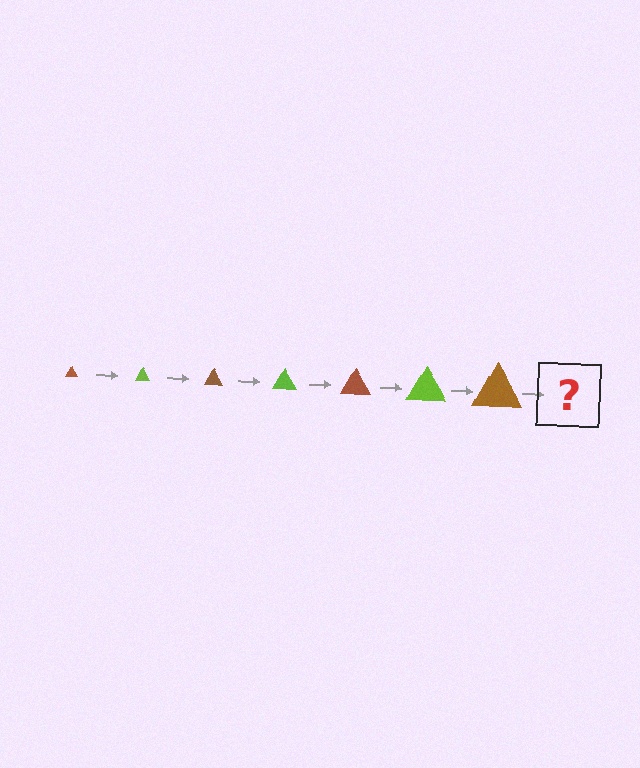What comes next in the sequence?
The next element should be a lime triangle, larger than the previous one.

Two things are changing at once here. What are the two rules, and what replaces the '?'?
The two rules are that the triangle grows larger each step and the color cycles through brown and lime. The '?' should be a lime triangle, larger than the previous one.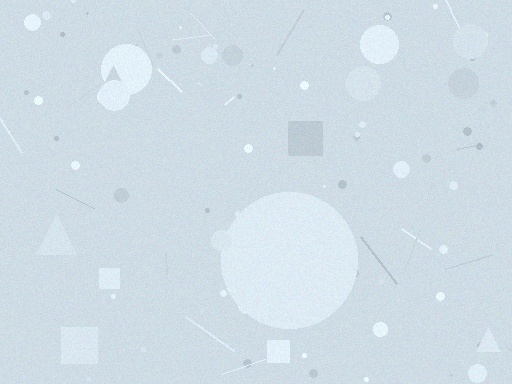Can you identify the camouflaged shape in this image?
The camouflaged shape is a circle.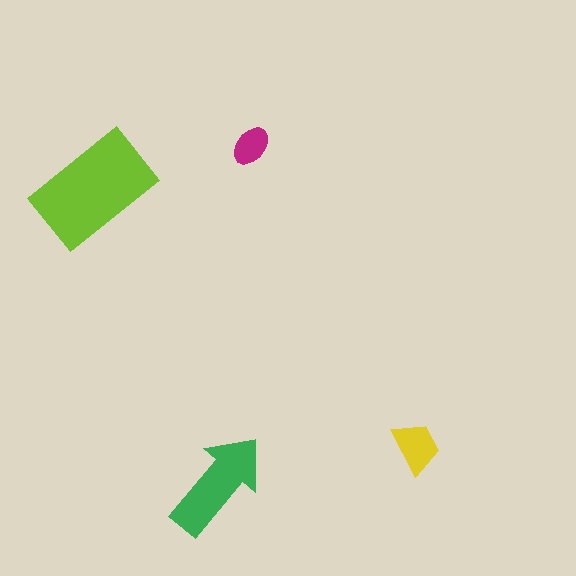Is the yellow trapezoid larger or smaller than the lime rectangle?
Smaller.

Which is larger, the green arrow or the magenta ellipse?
The green arrow.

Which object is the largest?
The lime rectangle.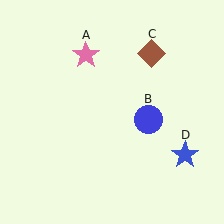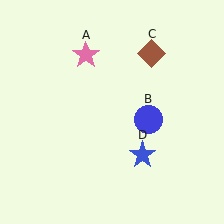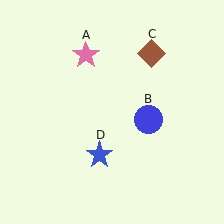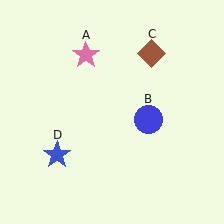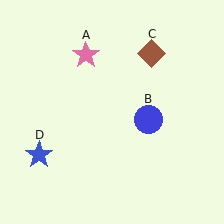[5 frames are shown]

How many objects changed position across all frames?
1 object changed position: blue star (object D).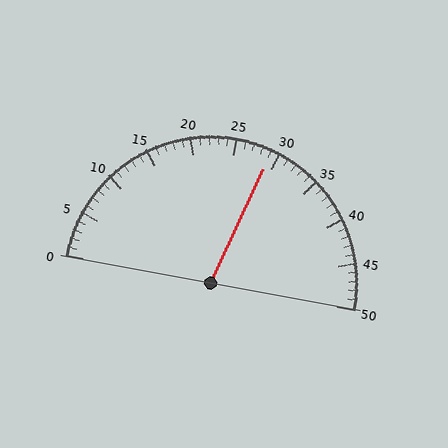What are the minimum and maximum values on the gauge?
The gauge ranges from 0 to 50.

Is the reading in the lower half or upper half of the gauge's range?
The reading is in the upper half of the range (0 to 50).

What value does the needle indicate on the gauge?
The needle indicates approximately 29.